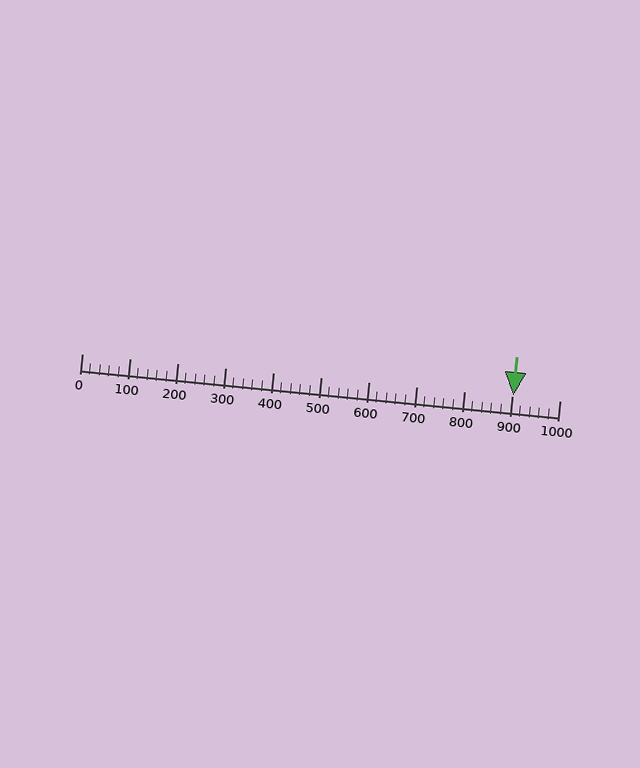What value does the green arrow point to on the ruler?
The green arrow points to approximately 902.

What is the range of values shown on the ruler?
The ruler shows values from 0 to 1000.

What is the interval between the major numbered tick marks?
The major tick marks are spaced 100 units apart.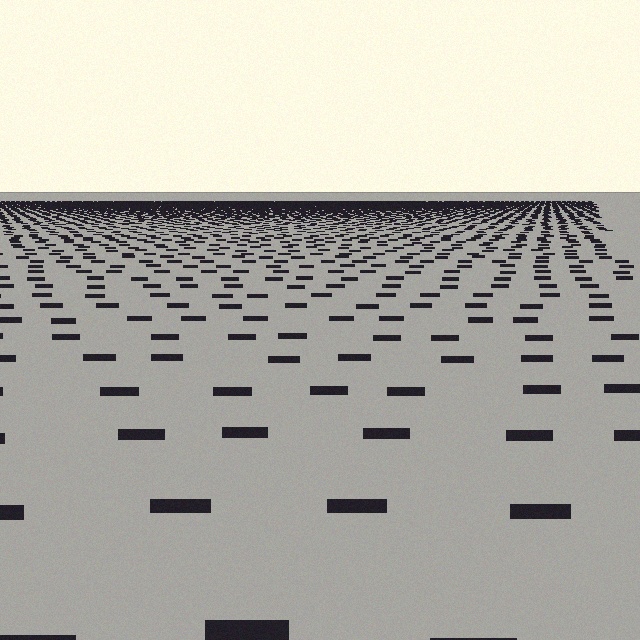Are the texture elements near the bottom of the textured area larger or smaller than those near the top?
Larger. Near the bottom, elements are closer to the viewer and appear at a bigger on-screen size.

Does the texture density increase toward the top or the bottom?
Density increases toward the top.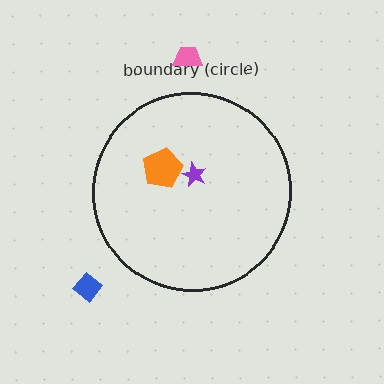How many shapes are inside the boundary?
2 inside, 2 outside.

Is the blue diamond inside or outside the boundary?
Outside.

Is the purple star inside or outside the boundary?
Inside.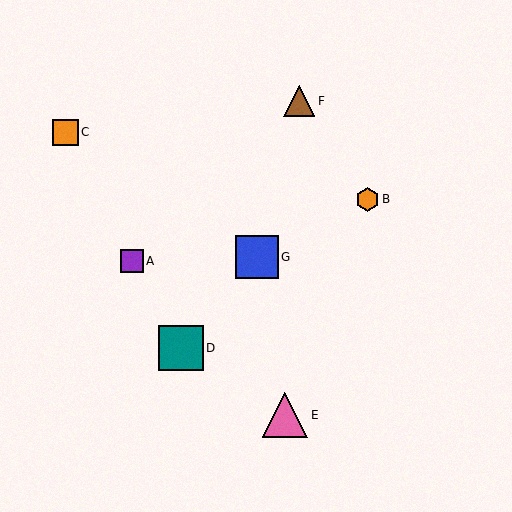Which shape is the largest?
The pink triangle (labeled E) is the largest.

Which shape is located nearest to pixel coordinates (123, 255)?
The purple square (labeled A) at (132, 261) is nearest to that location.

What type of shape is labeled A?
Shape A is a purple square.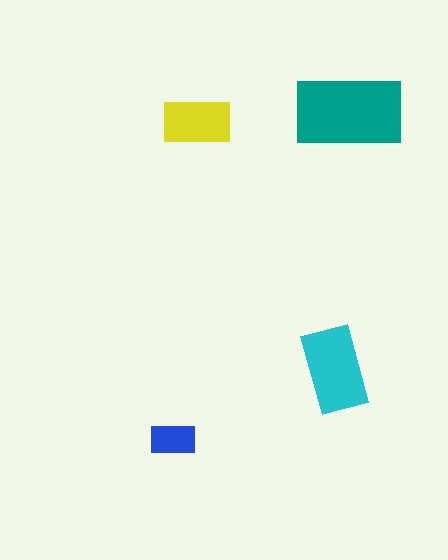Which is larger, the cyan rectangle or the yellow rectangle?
The cyan one.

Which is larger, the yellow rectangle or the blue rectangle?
The yellow one.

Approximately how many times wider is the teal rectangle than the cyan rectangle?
About 1.5 times wider.